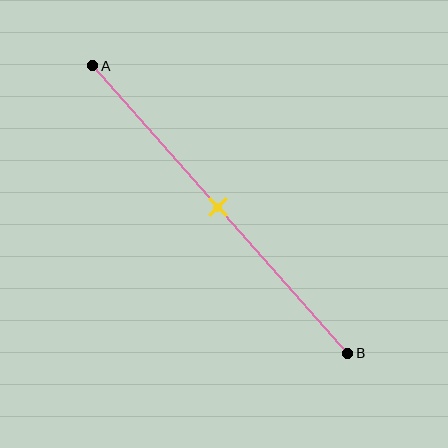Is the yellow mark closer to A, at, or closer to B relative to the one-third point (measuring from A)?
The yellow mark is closer to point B than the one-third point of segment AB.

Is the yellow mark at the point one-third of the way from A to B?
No, the mark is at about 50% from A, not at the 33% one-third point.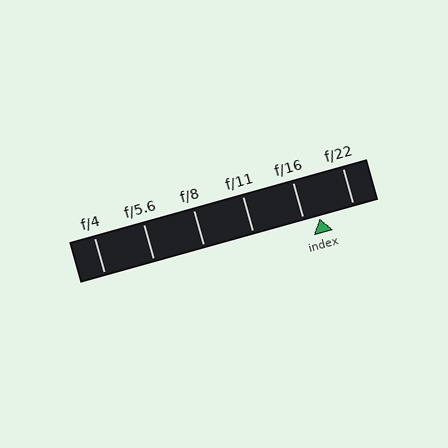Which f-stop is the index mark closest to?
The index mark is closest to f/16.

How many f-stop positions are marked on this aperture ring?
There are 6 f-stop positions marked.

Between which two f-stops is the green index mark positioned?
The index mark is between f/16 and f/22.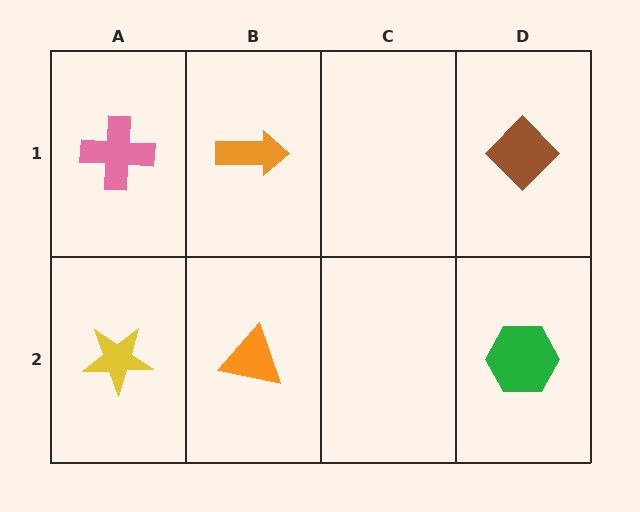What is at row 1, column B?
An orange arrow.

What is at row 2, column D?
A green hexagon.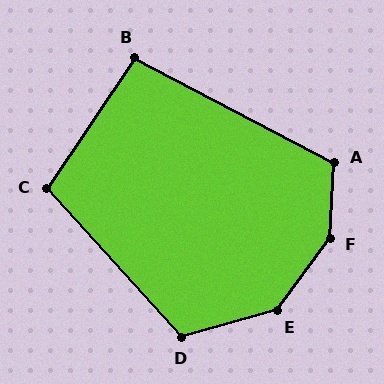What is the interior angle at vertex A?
Approximately 114 degrees (obtuse).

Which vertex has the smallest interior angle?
B, at approximately 97 degrees.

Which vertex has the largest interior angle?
F, at approximately 147 degrees.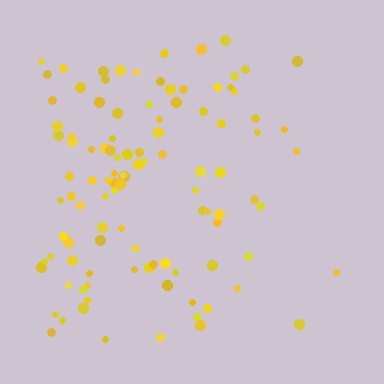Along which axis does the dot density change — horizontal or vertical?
Horizontal.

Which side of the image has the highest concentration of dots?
The left.